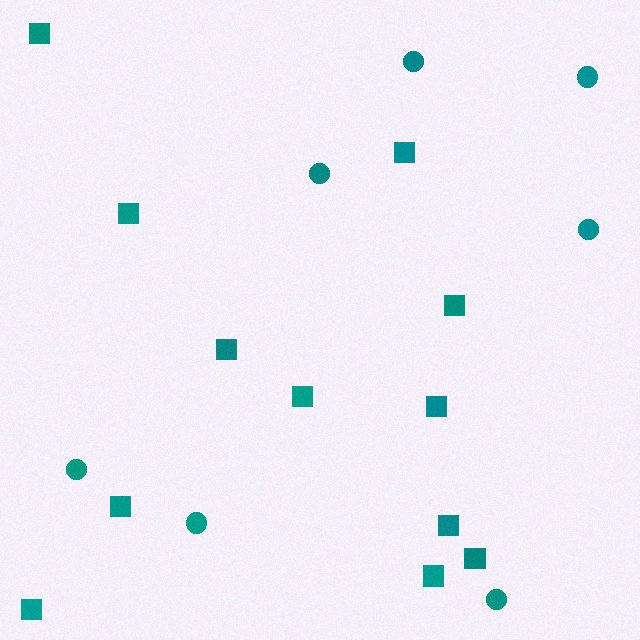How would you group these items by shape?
There are 2 groups: one group of circles (7) and one group of squares (12).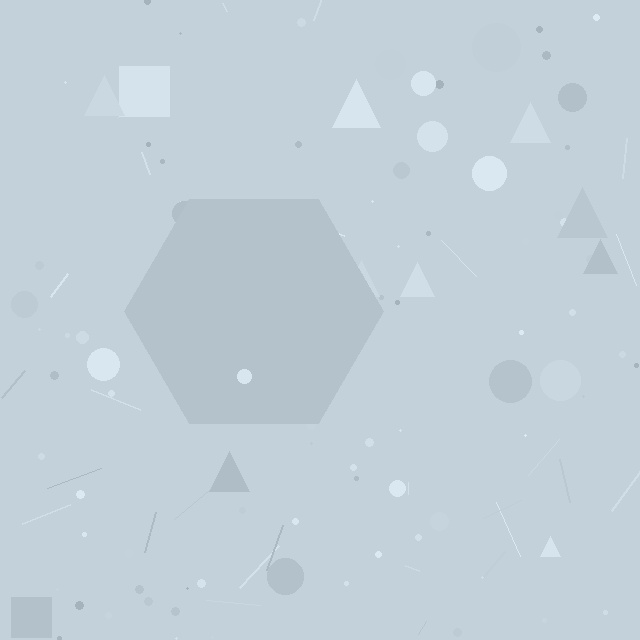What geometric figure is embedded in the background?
A hexagon is embedded in the background.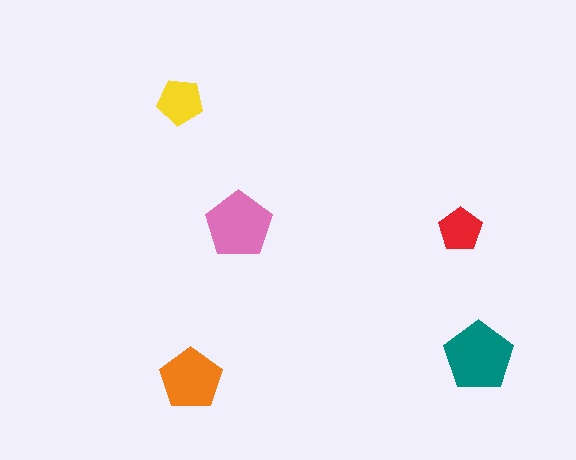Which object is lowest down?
The orange pentagon is bottommost.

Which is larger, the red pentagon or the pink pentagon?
The pink one.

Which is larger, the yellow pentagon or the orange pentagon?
The orange one.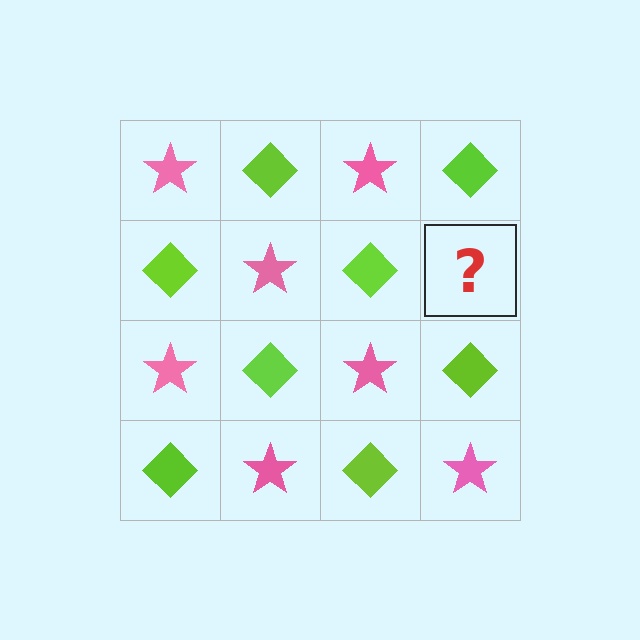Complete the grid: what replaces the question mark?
The question mark should be replaced with a pink star.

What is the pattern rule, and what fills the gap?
The rule is that it alternates pink star and lime diamond in a checkerboard pattern. The gap should be filled with a pink star.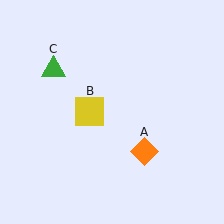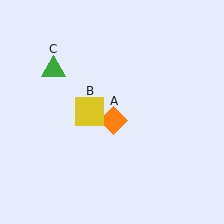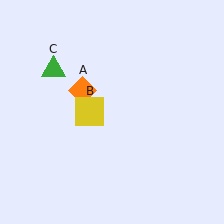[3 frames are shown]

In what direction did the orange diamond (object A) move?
The orange diamond (object A) moved up and to the left.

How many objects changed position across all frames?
1 object changed position: orange diamond (object A).